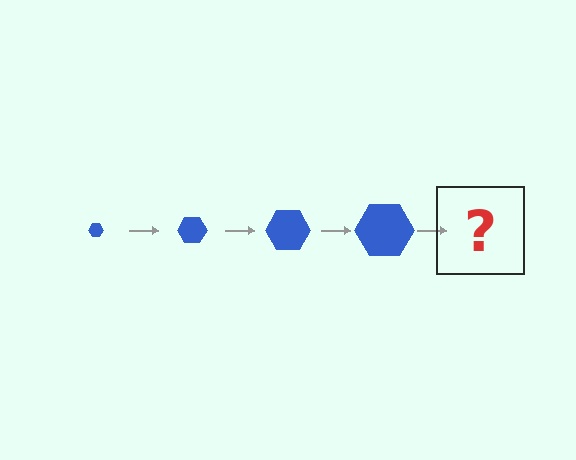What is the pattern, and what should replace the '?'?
The pattern is that the hexagon gets progressively larger each step. The '?' should be a blue hexagon, larger than the previous one.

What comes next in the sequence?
The next element should be a blue hexagon, larger than the previous one.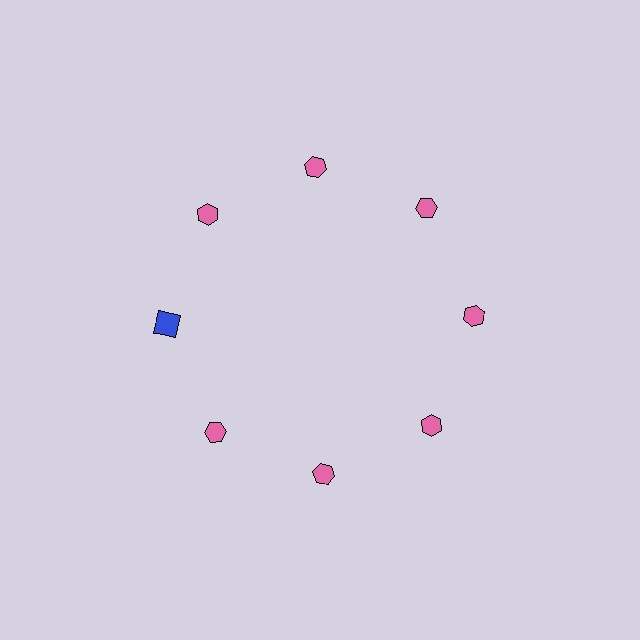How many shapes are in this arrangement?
There are 8 shapes arranged in a ring pattern.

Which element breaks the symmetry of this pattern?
The blue square at roughly the 9 o'clock position breaks the symmetry. All other shapes are pink hexagons.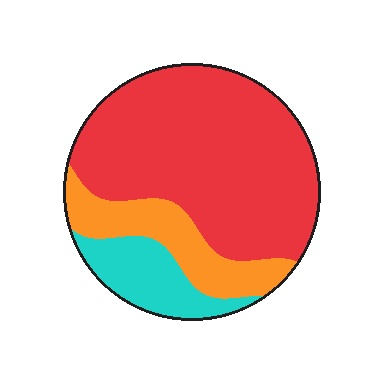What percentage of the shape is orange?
Orange takes up about one fifth (1/5) of the shape.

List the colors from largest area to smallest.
From largest to smallest: red, orange, cyan.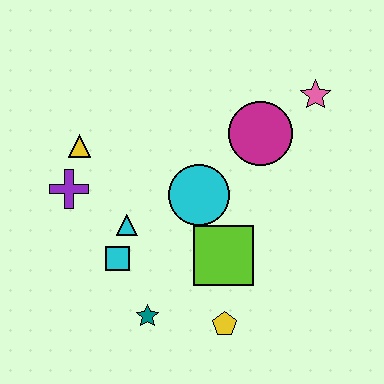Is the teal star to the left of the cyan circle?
Yes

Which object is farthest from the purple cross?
The pink star is farthest from the purple cross.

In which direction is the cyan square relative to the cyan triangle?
The cyan square is below the cyan triangle.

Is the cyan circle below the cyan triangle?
No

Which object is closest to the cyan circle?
The lime square is closest to the cyan circle.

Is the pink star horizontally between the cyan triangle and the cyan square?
No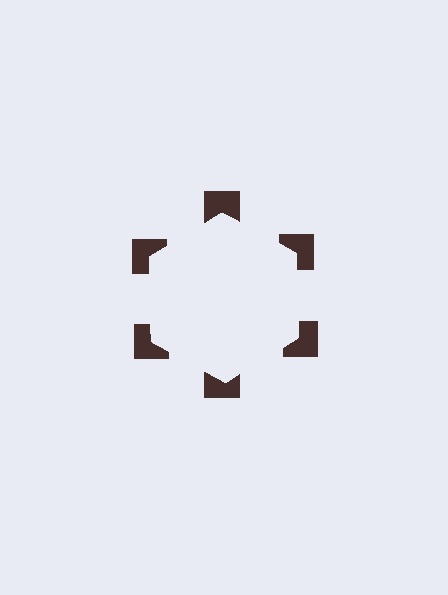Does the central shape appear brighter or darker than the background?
It typically appears slightly brighter than the background, even though no actual brightness change is drawn.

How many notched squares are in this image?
There are 6 — one at each vertex of the illusory hexagon.